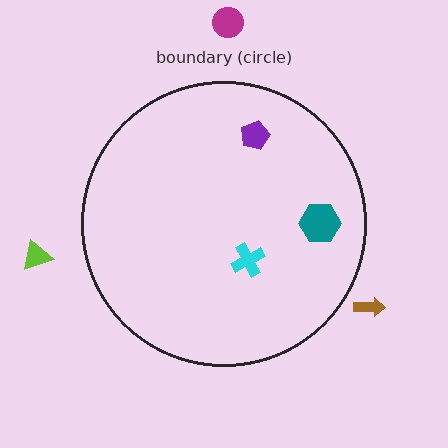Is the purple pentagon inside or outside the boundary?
Inside.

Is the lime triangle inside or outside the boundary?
Outside.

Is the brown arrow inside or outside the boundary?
Outside.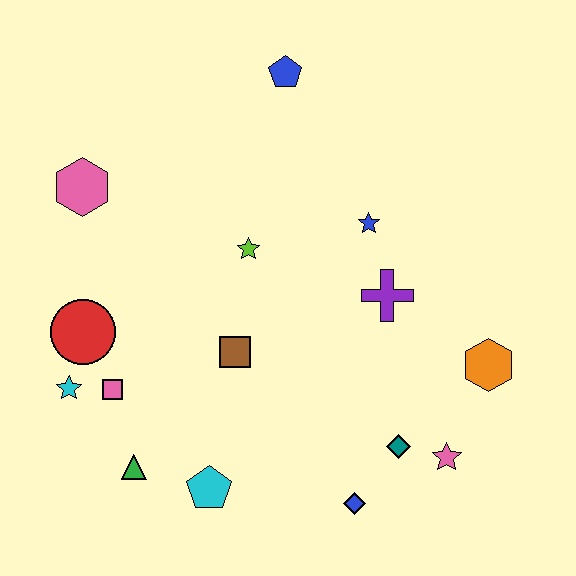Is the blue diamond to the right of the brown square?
Yes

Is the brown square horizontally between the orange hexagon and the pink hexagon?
Yes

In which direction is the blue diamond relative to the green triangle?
The blue diamond is to the right of the green triangle.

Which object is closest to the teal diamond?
The pink star is closest to the teal diamond.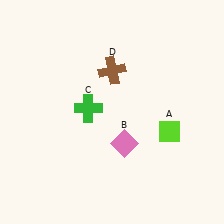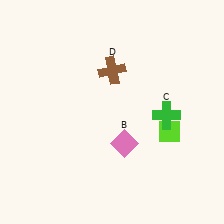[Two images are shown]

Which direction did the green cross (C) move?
The green cross (C) moved right.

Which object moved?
The green cross (C) moved right.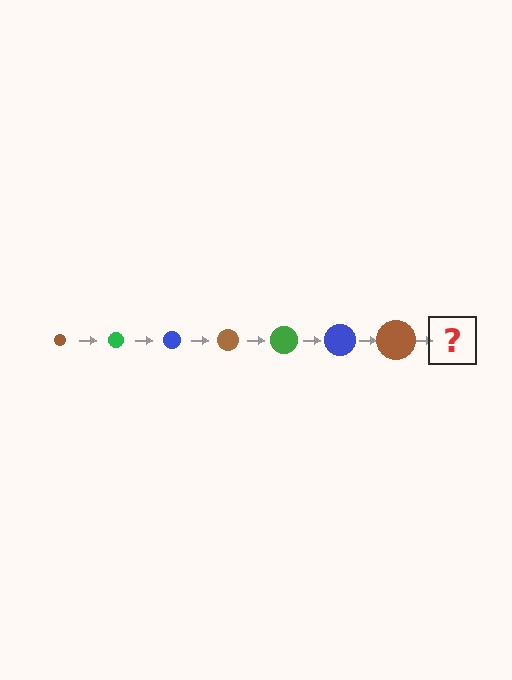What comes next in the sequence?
The next element should be a green circle, larger than the previous one.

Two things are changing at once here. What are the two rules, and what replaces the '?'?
The two rules are that the circle grows larger each step and the color cycles through brown, green, and blue. The '?' should be a green circle, larger than the previous one.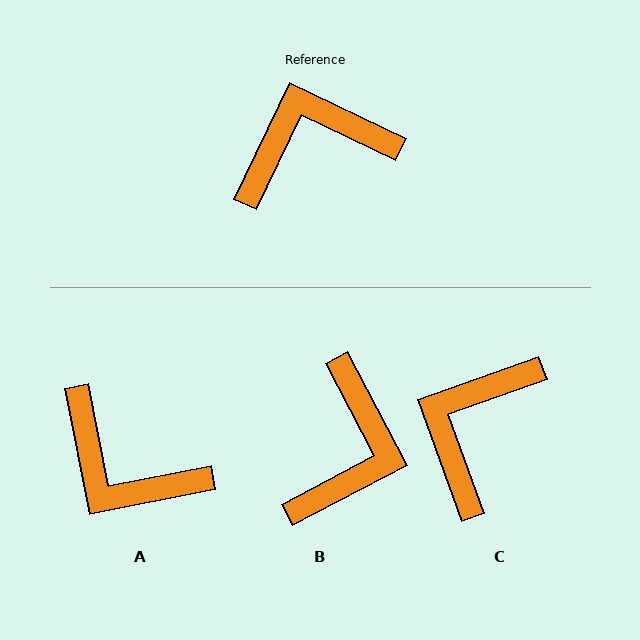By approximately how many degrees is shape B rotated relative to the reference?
Approximately 127 degrees clockwise.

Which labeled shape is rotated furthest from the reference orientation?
A, about 127 degrees away.